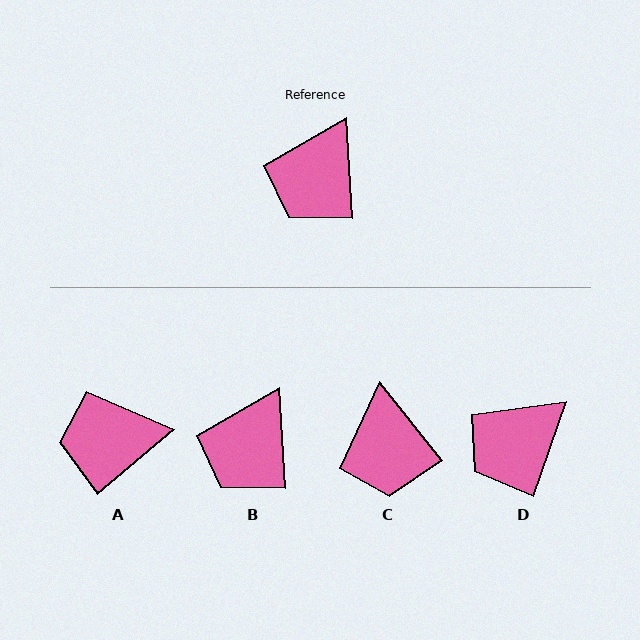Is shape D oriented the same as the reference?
No, it is off by about 22 degrees.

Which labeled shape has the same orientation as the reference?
B.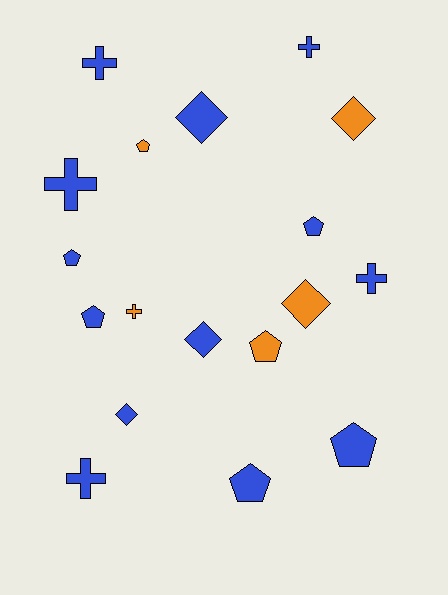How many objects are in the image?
There are 18 objects.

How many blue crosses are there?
There are 5 blue crosses.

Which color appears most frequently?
Blue, with 13 objects.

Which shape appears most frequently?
Pentagon, with 7 objects.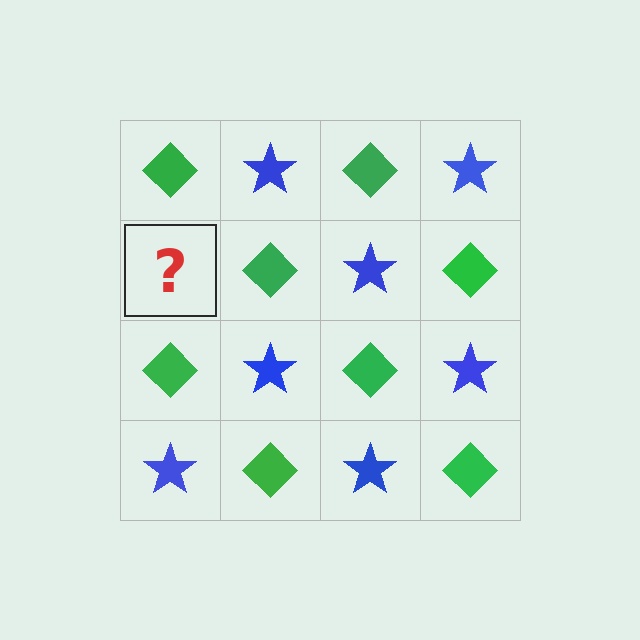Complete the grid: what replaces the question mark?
The question mark should be replaced with a blue star.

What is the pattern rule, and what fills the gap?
The rule is that it alternates green diamond and blue star in a checkerboard pattern. The gap should be filled with a blue star.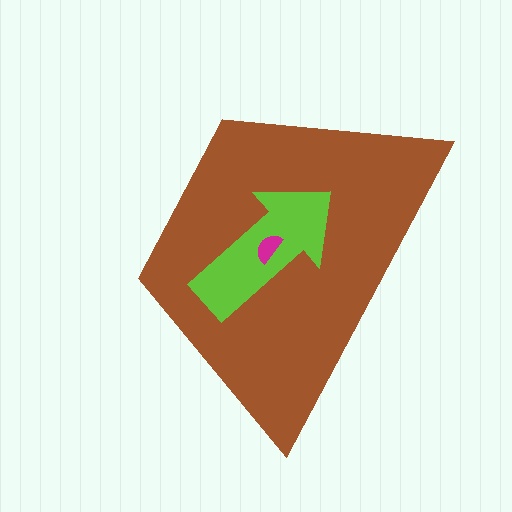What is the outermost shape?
The brown trapezoid.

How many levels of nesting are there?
3.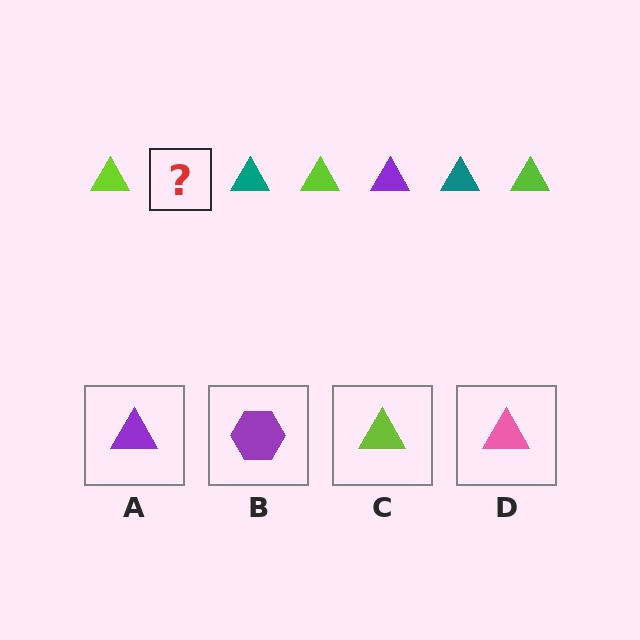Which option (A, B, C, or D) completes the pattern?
A.